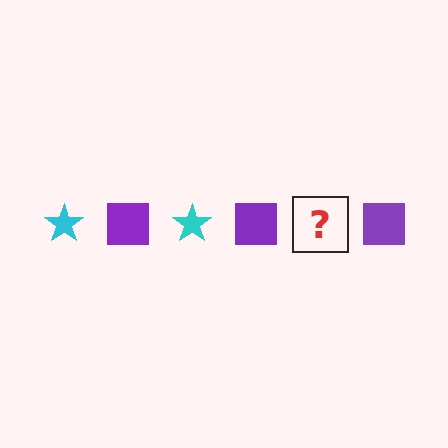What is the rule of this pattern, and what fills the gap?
The rule is that the pattern alternates between cyan star and purple square. The gap should be filled with a cyan star.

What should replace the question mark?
The question mark should be replaced with a cyan star.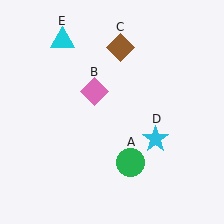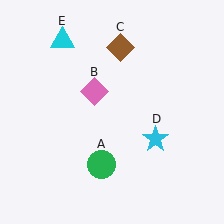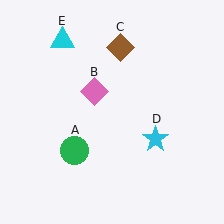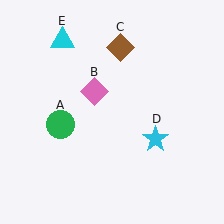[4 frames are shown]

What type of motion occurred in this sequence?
The green circle (object A) rotated clockwise around the center of the scene.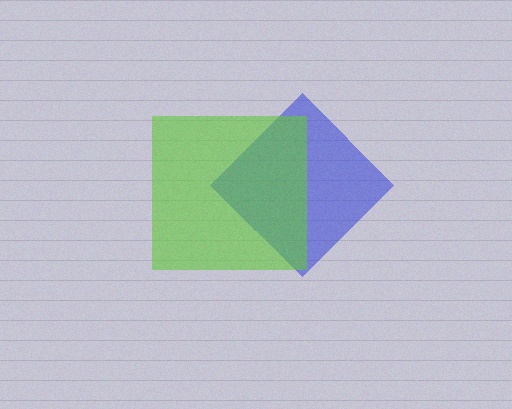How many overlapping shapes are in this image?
There are 2 overlapping shapes in the image.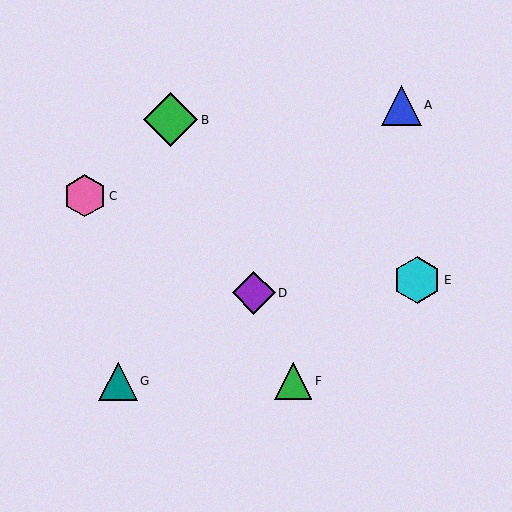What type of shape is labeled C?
Shape C is a pink hexagon.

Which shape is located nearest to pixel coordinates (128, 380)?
The teal triangle (labeled G) at (118, 381) is nearest to that location.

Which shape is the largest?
The green diamond (labeled B) is the largest.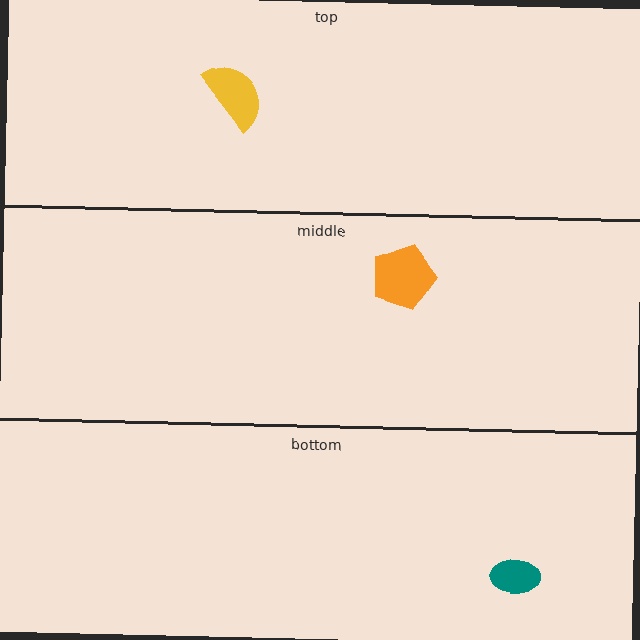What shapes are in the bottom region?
The teal ellipse.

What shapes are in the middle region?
The orange pentagon.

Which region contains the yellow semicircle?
The top region.